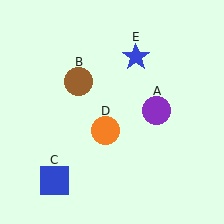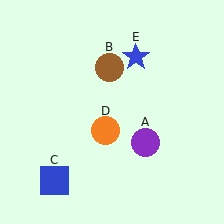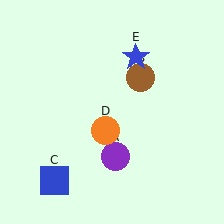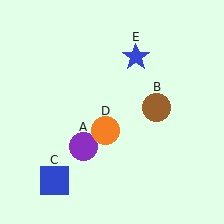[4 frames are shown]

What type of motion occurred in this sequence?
The purple circle (object A), brown circle (object B) rotated clockwise around the center of the scene.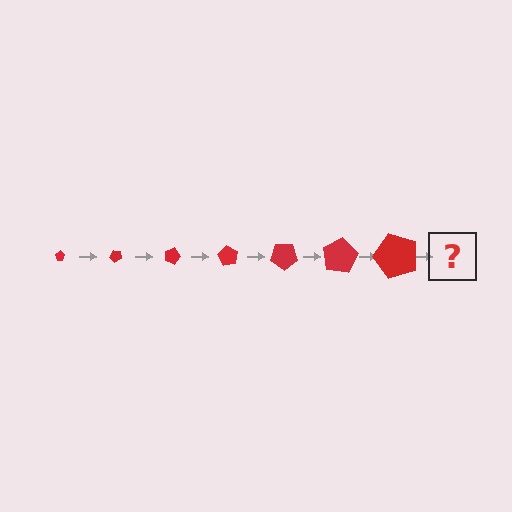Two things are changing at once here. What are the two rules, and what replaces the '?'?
The two rules are that the pentagon grows larger each step and it rotates 45 degrees each step. The '?' should be a pentagon, larger than the previous one and rotated 315 degrees from the start.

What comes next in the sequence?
The next element should be a pentagon, larger than the previous one and rotated 315 degrees from the start.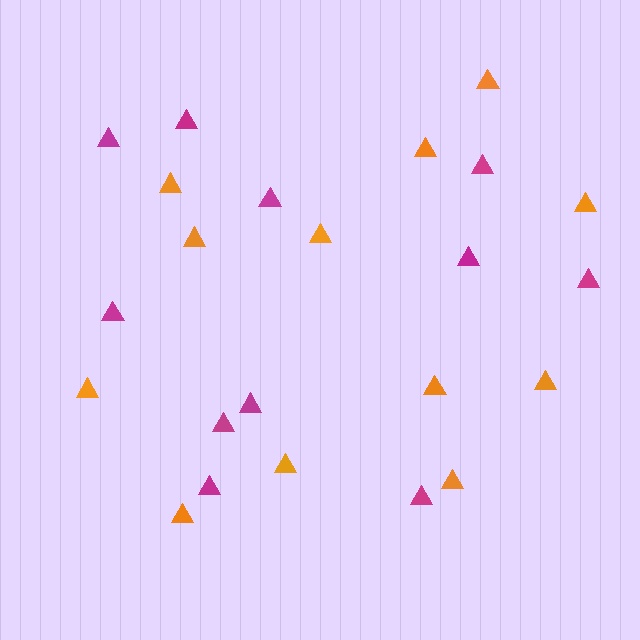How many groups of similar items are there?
There are 2 groups: one group of orange triangles (12) and one group of magenta triangles (11).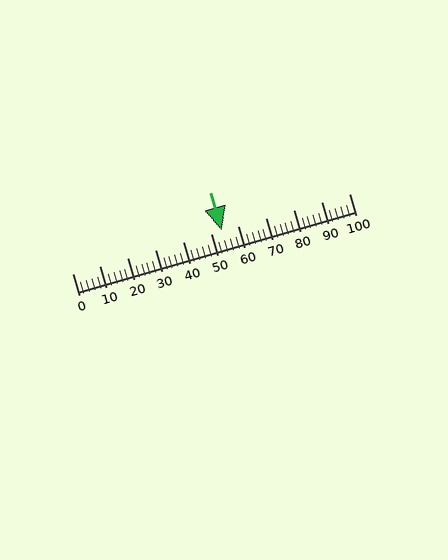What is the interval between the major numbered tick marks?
The major tick marks are spaced 10 units apart.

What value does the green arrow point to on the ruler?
The green arrow points to approximately 54.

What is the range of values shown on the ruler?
The ruler shows values from 0 to 100.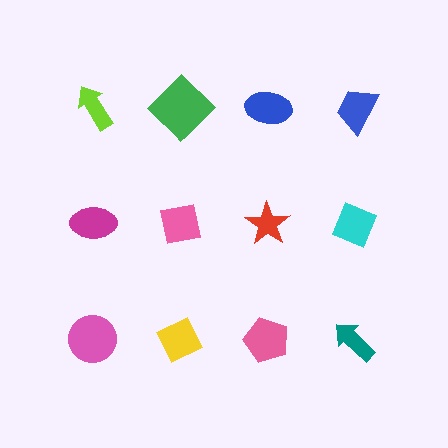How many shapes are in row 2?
4 shapes.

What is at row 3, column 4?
A teal arrow.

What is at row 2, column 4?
A cyan diamond.